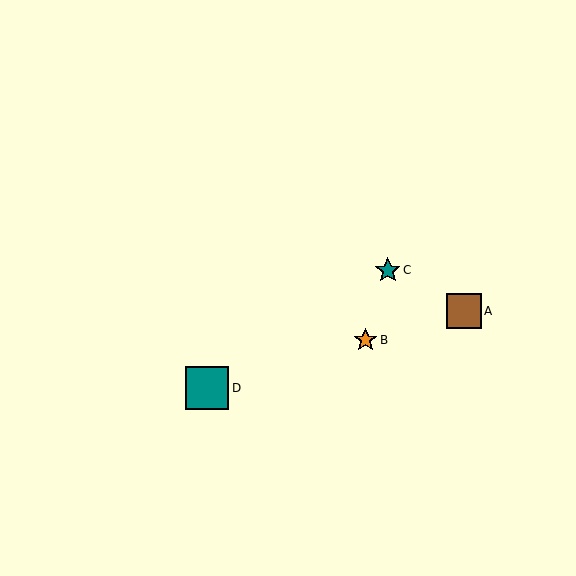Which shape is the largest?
The teal square (labeled D) is the largest.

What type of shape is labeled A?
Shape A is a brown square.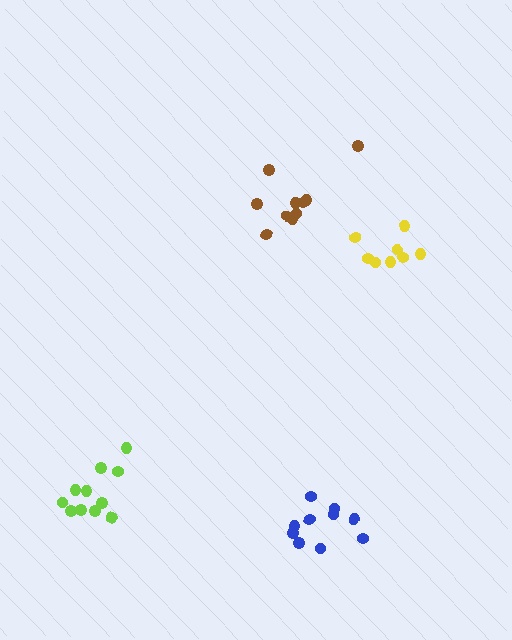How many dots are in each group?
Group 1: 8 dots, Group 2: 10 dots, Group 3: 11 dots, Group 4: 10 dots (39 total).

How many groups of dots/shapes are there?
There are 4 groups.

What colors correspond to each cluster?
The clusters are colored: yellow, brown, lime, blue.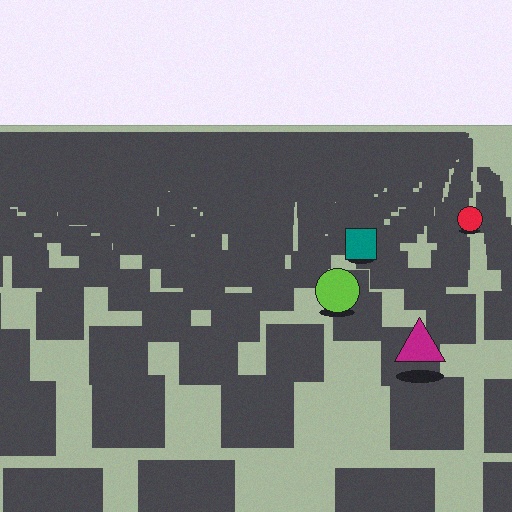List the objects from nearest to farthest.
From nearest to farthest: the magenta triangle, the lime circle, the teal square, the red circle.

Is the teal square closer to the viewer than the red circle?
Yes. The teal square is closer — you can tell from the texture gradient: the ground texture is coarser near it.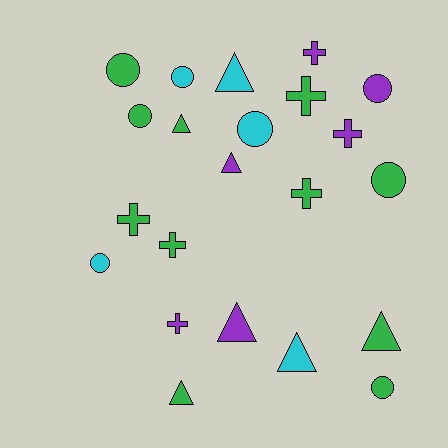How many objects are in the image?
There are 22 objects.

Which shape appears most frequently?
Circle, with 8 objects.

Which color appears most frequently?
Green, with 11 objects.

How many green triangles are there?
There are 3 green triangles.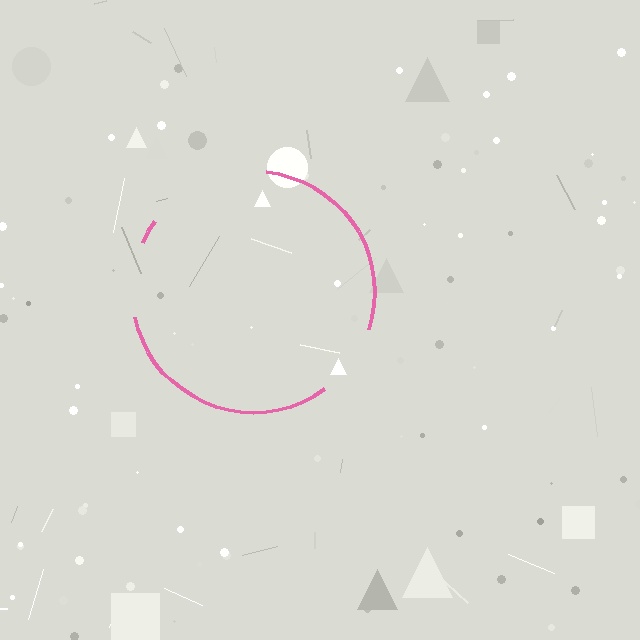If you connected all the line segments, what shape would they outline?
They would outline a circle.